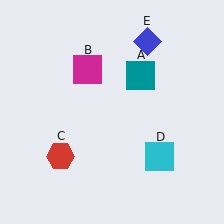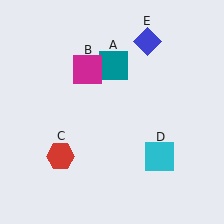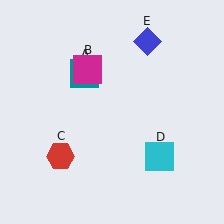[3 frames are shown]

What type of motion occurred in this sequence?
The teal square (object A) rotated counterclockwise around the center of the scene.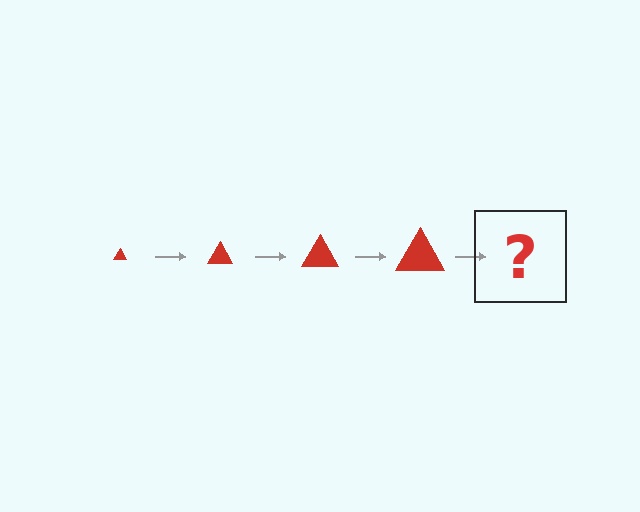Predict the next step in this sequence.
The next step is a red triangle, larger than the previous one.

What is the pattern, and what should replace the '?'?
The pattern is that the triangle gets progressively larger each step. The '?' should be a red triangle, larger than the previous one.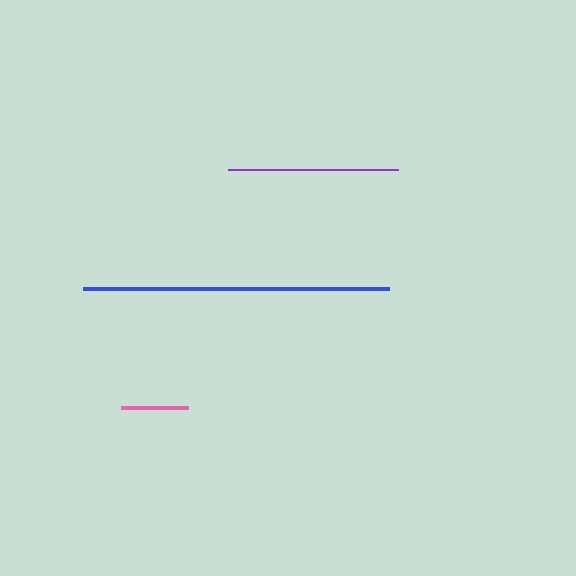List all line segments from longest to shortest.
From longest to shortest: blue, purple, pink.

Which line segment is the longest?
The blue line is the longest at approximately 306 pixels.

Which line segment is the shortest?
The pink line is the shortest at approximately 66 pixels.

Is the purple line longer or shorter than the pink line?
The purple line is longer than the pink line.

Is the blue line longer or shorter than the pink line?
The blue line is longer than the pink line.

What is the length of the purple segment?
The purple segment is approximately 171 pixels long.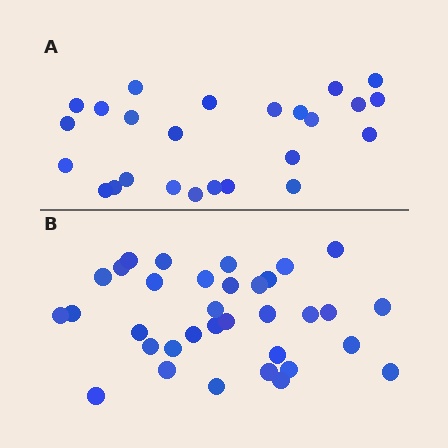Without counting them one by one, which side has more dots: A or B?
Region B (the bottom region) has more dots.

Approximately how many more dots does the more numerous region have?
Region B has roughly 8 or so more dots than region A.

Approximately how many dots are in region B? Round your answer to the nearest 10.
About 30 dots. (The exact count is 34, which rounds to 30.)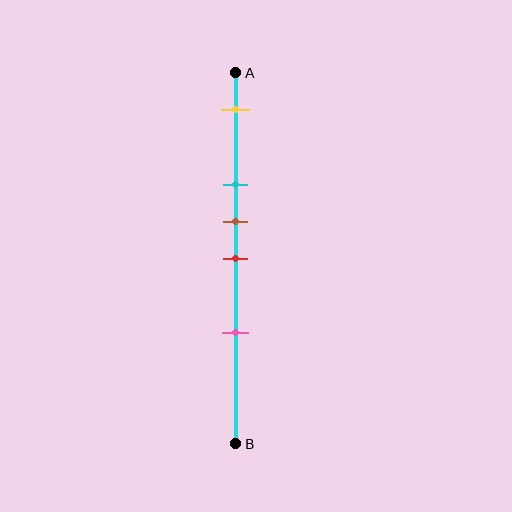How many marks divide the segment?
There are 5 marks dividing the segment.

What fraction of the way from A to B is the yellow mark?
The yellow mark is approximately 10% (0.1) of the way from A to B.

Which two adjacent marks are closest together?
The brown and red marks are the closest adjacent pair.